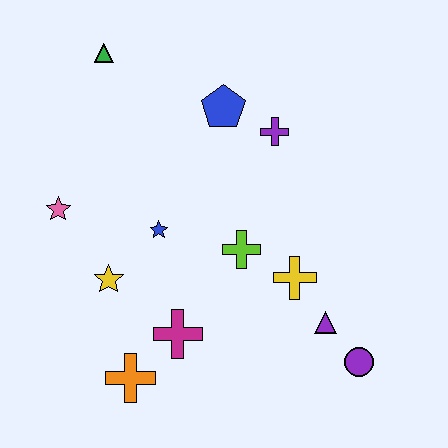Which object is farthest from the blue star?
The purple circle is farthest from the blue star.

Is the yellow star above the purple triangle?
Yes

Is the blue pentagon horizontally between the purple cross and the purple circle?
No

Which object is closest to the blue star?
The yellow star is closest to the blue star.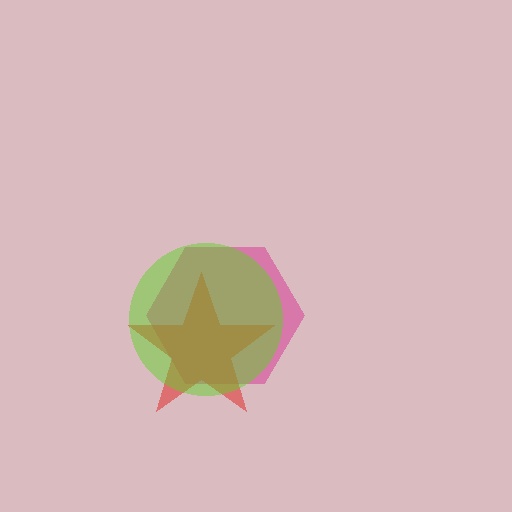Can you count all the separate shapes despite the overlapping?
Yes, there are 3 separate shapes.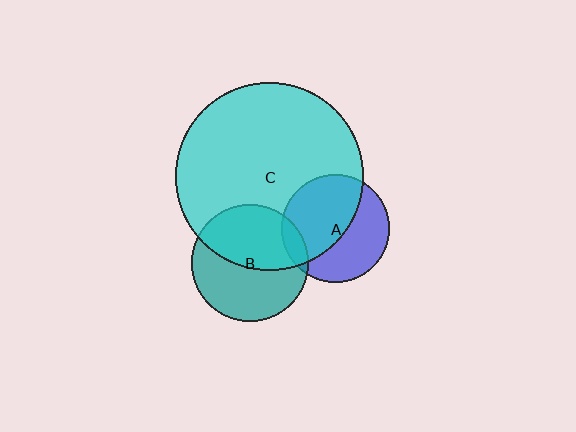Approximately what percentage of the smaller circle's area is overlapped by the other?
Approximately 55%.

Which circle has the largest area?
Circle C (cyan).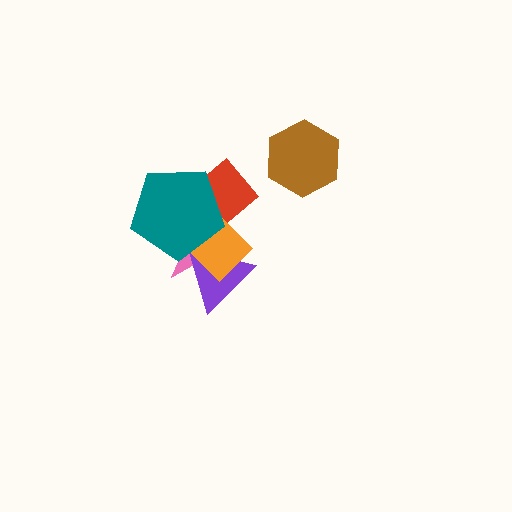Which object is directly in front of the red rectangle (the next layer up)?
The purple triangle is directly in front of the red rectangle.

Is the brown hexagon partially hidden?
No, no other shape covers it.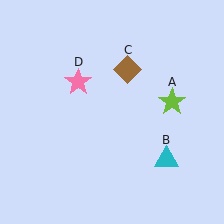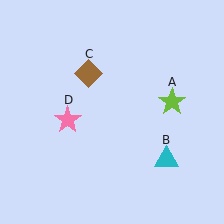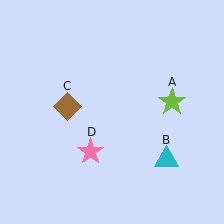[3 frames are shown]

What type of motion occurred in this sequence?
The brown diamond (object C), pink star (object D) rotated counterclockwise around the center of the scene.